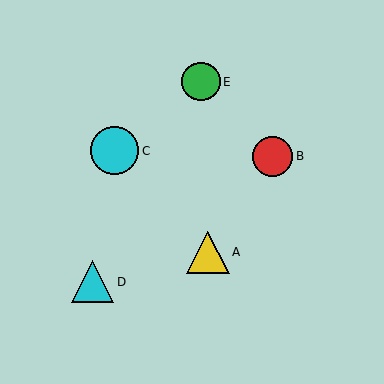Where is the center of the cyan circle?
The center of the cyan circle is at (115, 151).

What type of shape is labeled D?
Shape D is a cyan triangle.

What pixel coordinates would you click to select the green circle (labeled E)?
Click at (201, 82) to select the green circle E.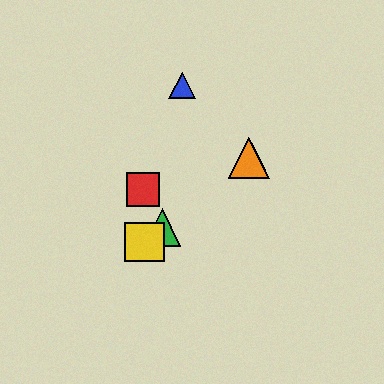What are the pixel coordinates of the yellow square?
The yellow square is at (144, 242).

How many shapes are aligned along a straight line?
4 shapes (the green triangle, the yellow square, the purple triangle, the orange triangle) are aligned along a straight line.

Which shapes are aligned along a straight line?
The green triangle, the yellow square, the purple triangle, the orange triangle are aligned along a straight line.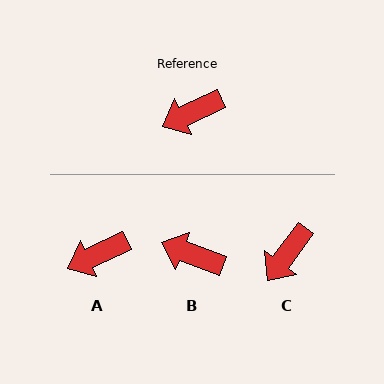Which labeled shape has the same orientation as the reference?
A.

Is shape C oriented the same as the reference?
No, it is off by about 29 degrees.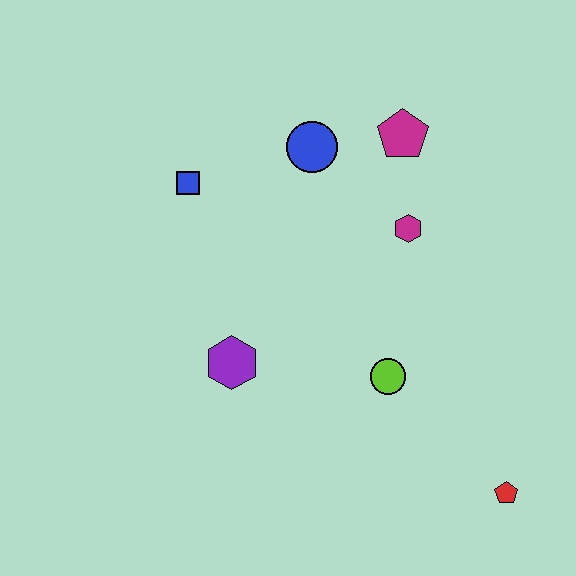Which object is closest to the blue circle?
The magenta pentagon is closest to the blue circle.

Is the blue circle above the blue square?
Yes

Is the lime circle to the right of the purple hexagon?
Yes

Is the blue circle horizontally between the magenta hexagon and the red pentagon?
No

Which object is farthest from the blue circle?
The red pentagon is farthest from the blue circle.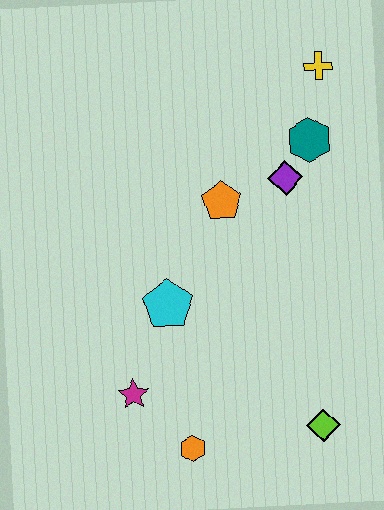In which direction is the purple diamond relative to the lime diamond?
The purple diamond is above the lime diamond.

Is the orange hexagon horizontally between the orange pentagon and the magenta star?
Yes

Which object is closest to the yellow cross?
The teal hexagon is closest to the yellow cross.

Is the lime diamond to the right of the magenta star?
Yes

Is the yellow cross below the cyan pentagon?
No